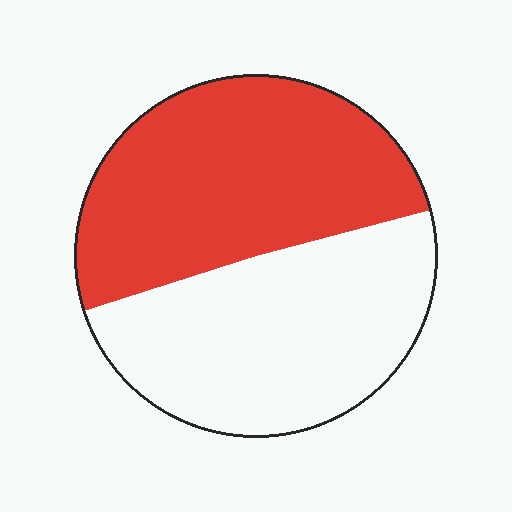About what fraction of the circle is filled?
About one half (1/2).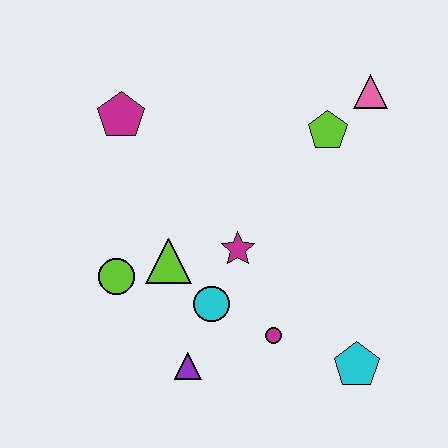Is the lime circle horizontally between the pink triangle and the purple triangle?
No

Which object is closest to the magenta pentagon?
The lime triangle is closest to the magenta pentagon.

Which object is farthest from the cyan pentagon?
The magenta pentagon is farthest from the cyan pentagon.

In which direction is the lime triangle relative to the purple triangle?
The lime triangle is above the purple triangle.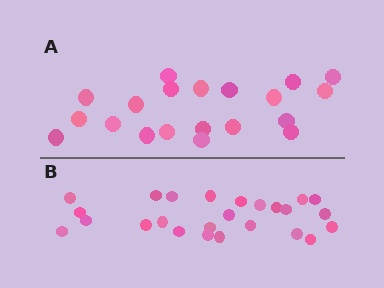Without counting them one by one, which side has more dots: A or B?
Region B (the bottom region) has more dots.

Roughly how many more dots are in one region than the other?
Region B has about 5 more dots than region A.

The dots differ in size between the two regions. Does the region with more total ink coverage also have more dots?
No. Region A has more total ink coverage because its dots are larger, but region B actually contains more individual dots. Total area can be misleading — the number of items is what matters here.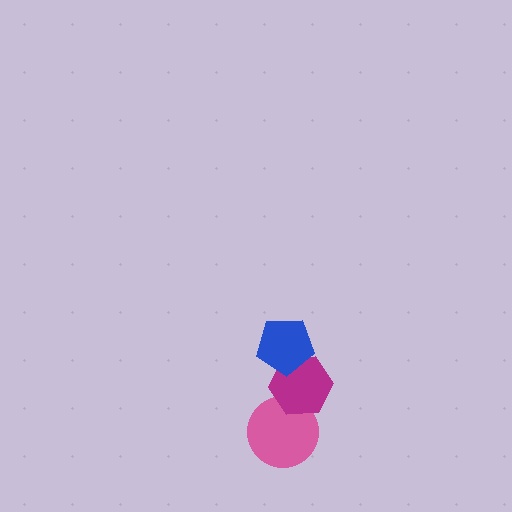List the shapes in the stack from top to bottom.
From top to bottom: the blue pentagon, the magenta hexagon, the pink circle.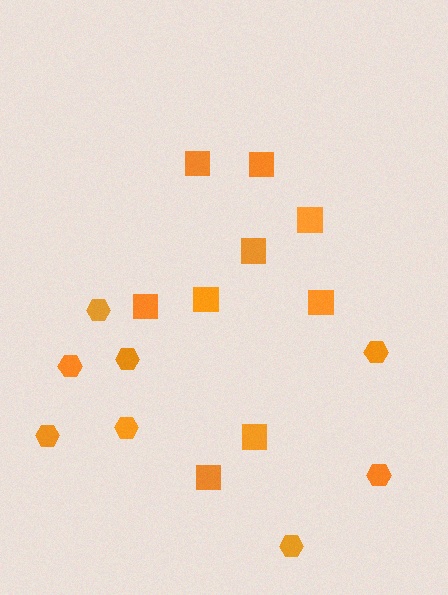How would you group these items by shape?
There are 2 groups: one group of hexagons (8) and one group of squares (9).